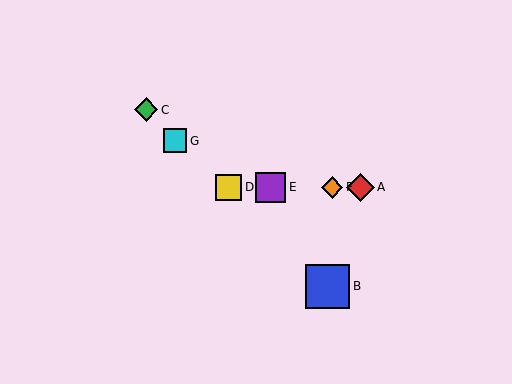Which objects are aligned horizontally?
Objects A, D, E, F are aligned horizontally.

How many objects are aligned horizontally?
4 objects (A, D, E, F) are aligned horizontally.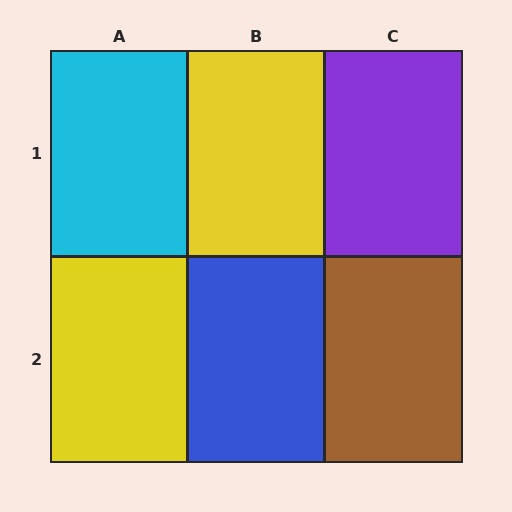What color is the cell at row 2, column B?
Blue.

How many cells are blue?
1 cell is blue.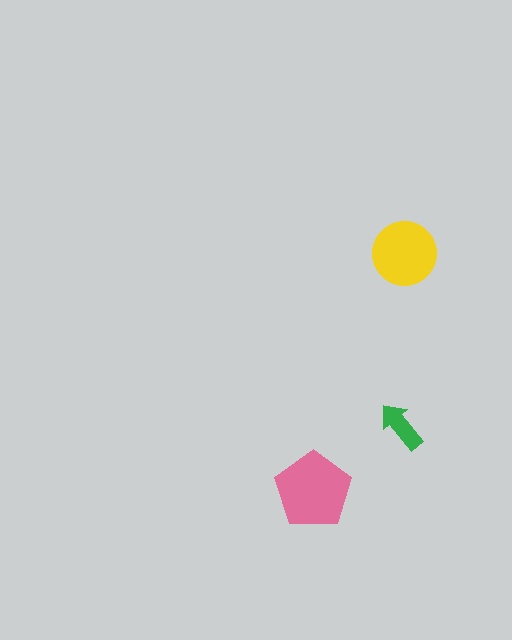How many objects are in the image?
There are 3 objects in the image.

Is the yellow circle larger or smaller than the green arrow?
Larger.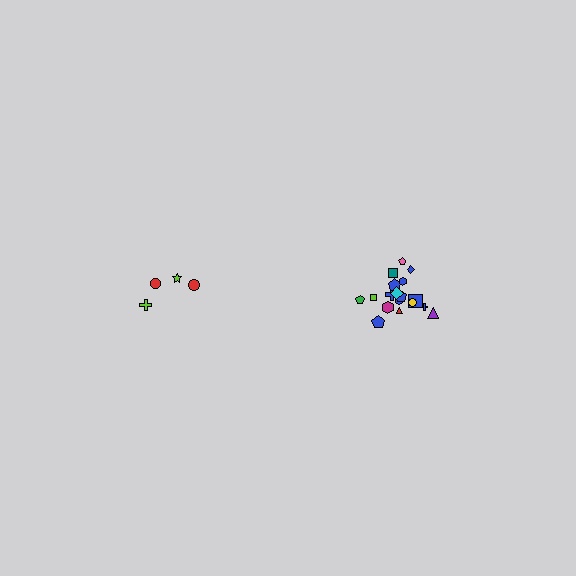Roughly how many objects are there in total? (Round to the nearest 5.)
Roughly 20 objects in total.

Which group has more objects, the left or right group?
The right group.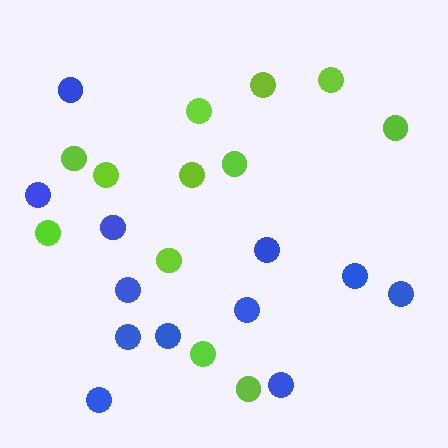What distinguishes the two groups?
There are 2 groups: one group of blue circles (12) and one group of lime circles (12).